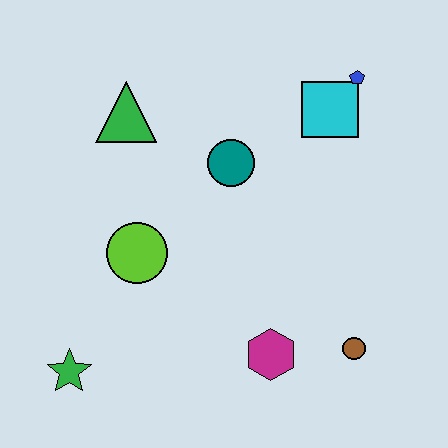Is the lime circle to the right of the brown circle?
No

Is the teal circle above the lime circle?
Yes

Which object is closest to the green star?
The lime circle is closest to the green star.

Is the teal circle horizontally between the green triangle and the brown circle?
Yes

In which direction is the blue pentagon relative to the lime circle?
The blue pentagon is to the right of the lime circle.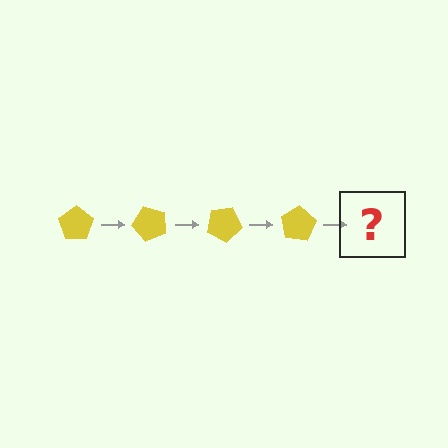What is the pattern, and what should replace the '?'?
The pattern is that the pentagon rotates 50 degrees each step. The '?' should be a yellow pentagon rotated 200 degrees.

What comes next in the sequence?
The next element should be a yellow pentagon rotated 200 degrees.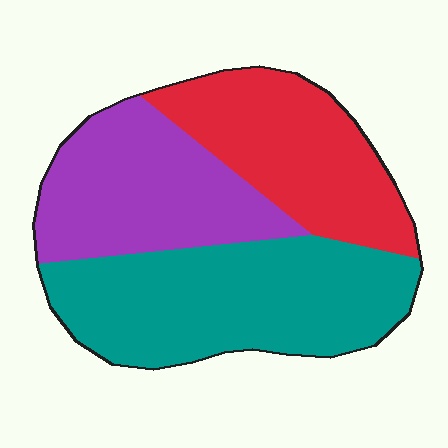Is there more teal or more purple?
Teal.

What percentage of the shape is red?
Red covers 29% of the shape.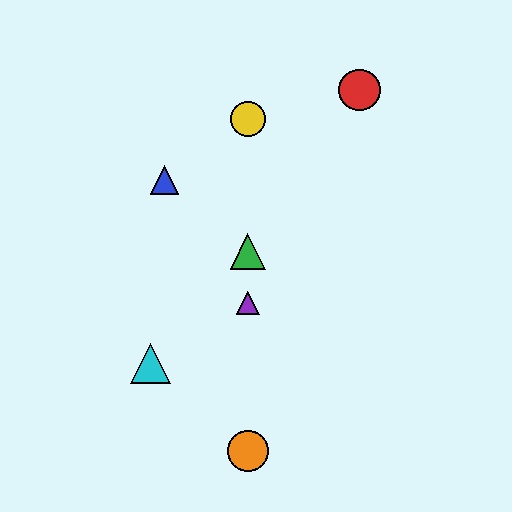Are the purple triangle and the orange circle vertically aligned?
Yes, both are at x≈248.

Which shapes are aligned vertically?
The green triangle, the yellow circle, the purple triangle, the orange circle are aligned vertically.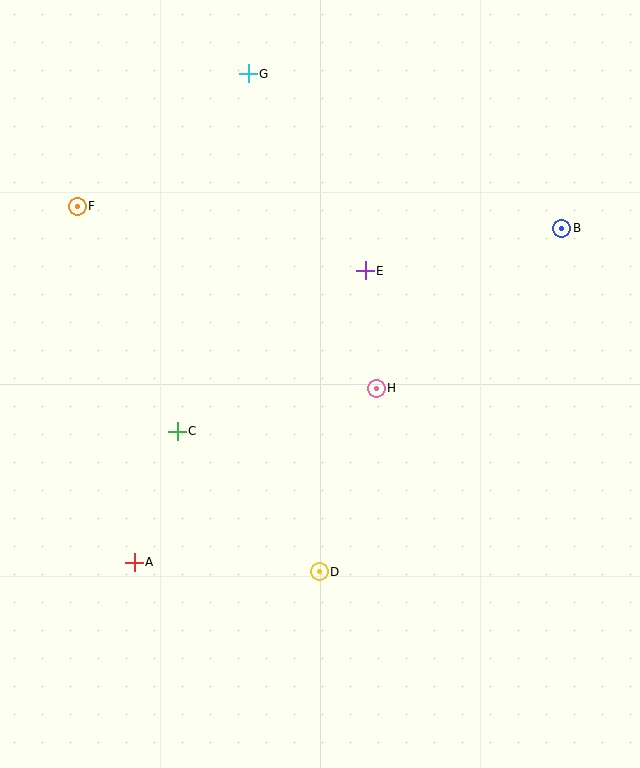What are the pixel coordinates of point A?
Point A is at (134, 562).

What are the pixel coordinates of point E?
Point E is at (365, 271).